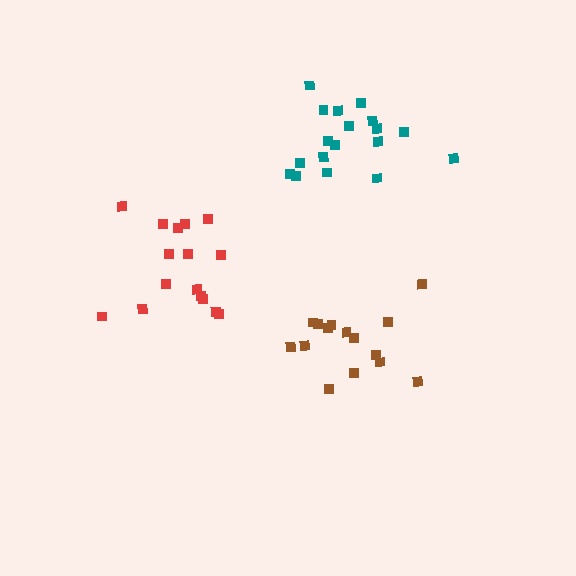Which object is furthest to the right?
The teal cluster is rightmost.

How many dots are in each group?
Group 1: 15 dots, Group 2: 16 dots, Group 3: 18 dots (49 total).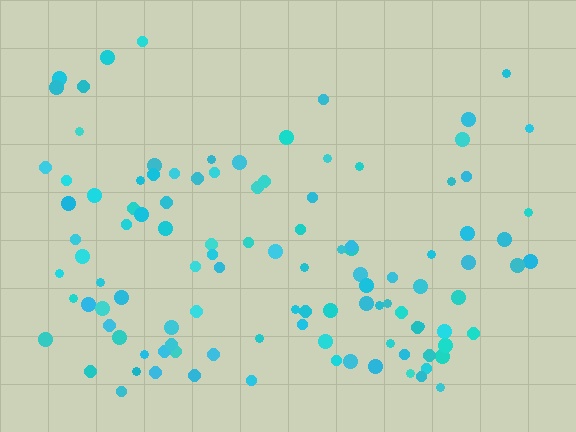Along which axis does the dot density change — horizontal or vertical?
Vertical.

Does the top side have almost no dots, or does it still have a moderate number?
Still a moderate number, just noticeably fewer than the bottom.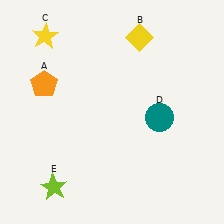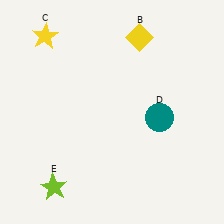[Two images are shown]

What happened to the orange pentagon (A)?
The orange pentagon (A) was removed in Image 2. It was in the top-left area of Image 1.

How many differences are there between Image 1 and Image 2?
There is 1 difference between the two images.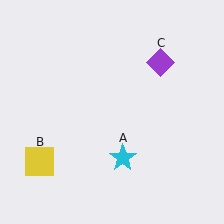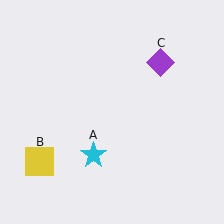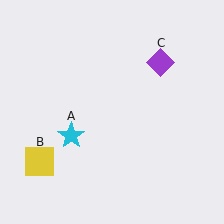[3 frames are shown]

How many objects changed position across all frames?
1 object changed position: cyan star (object A).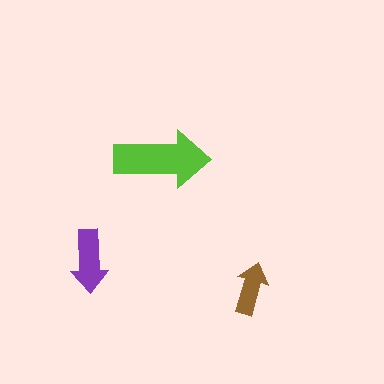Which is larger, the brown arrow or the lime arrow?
The lime one.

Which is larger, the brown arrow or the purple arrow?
The purple one.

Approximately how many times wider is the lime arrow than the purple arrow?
About 1.5 times wider.